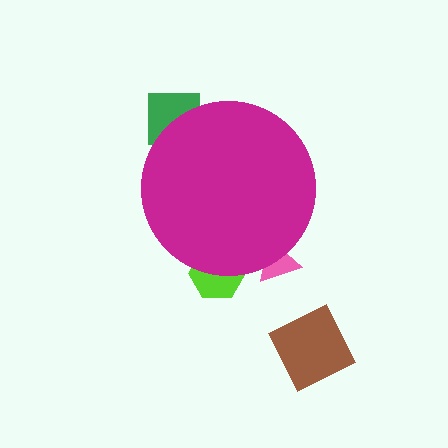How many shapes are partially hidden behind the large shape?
3 shapes are partially hidden.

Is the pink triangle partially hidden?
Yes, the pink triangle is partially hidden behind the magenta circle.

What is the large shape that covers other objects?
A magenta circle.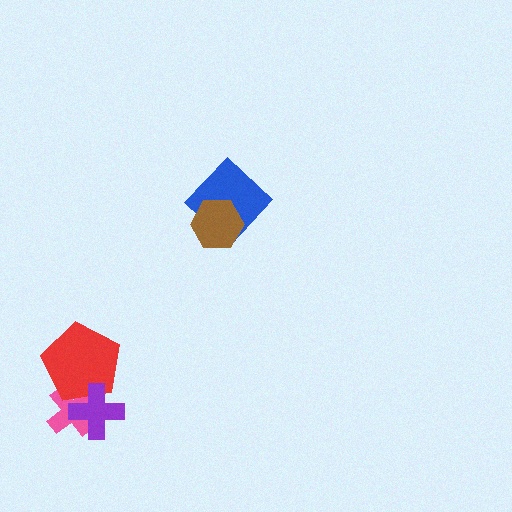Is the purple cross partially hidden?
No, no other shape covers it.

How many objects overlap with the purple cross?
2 objects overlap with the purple cross.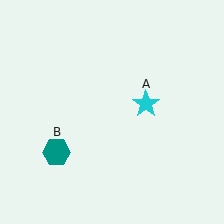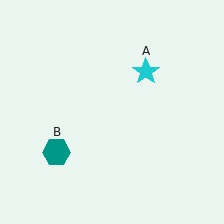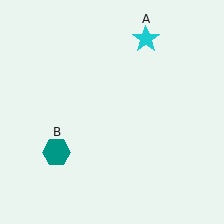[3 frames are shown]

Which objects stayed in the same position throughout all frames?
Teal hexagon (object B) remained stationary.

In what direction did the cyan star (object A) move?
The cyan star (object A) moved up.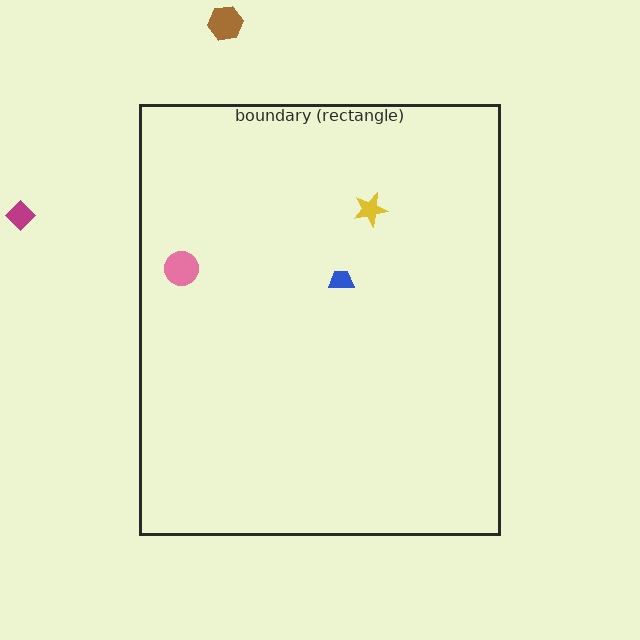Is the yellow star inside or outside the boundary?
Inside.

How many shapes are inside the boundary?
3 inside, 2 outside.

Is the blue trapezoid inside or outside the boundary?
Inside.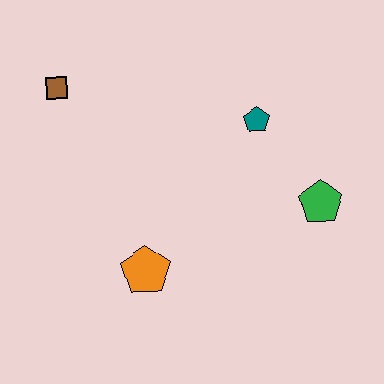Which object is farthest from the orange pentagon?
The brown square is farthest from the orange pentagon.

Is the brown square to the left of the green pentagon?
Yes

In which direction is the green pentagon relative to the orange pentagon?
The green pentagon is to the right of the orange pentagon.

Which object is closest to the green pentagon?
The teal pentagon is closest to the green pentagon.